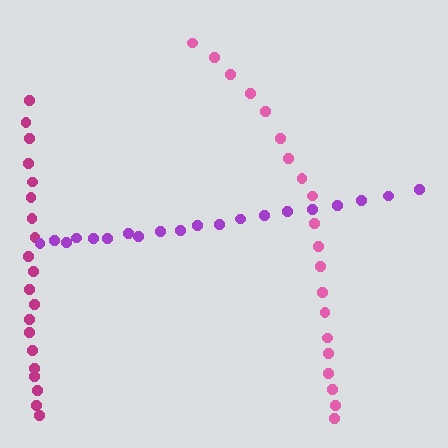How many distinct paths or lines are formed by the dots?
There are 3 distinct paths.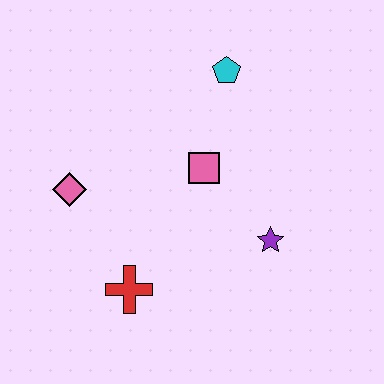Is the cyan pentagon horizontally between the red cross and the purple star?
Yes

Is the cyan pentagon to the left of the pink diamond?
No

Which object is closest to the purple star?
The pink square is closest to the purple star.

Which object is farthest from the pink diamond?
The purple star is farthest from the pink diamond.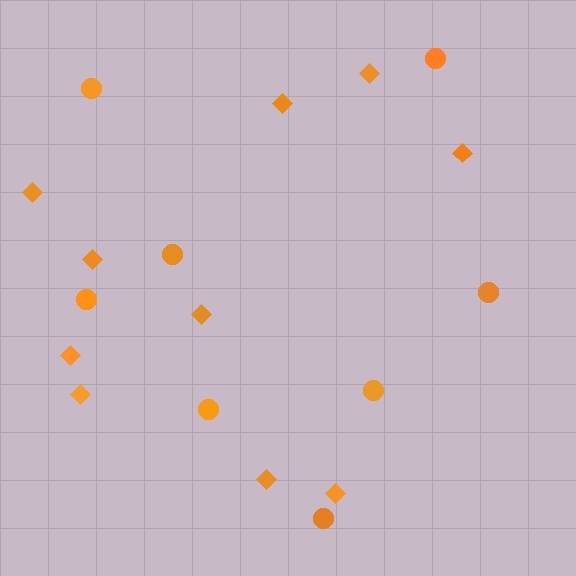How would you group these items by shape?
There are 2 groups: one group of circles (8) and one group of diamonds (10).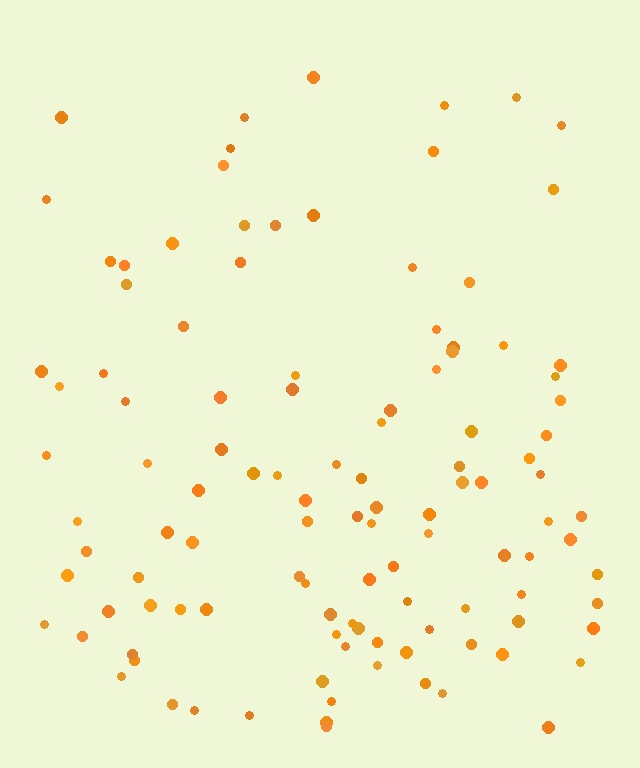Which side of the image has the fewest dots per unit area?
The top.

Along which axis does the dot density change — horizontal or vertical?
Vertical.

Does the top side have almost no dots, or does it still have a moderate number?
Still a moderate number, just noticeably fewer than the bottom.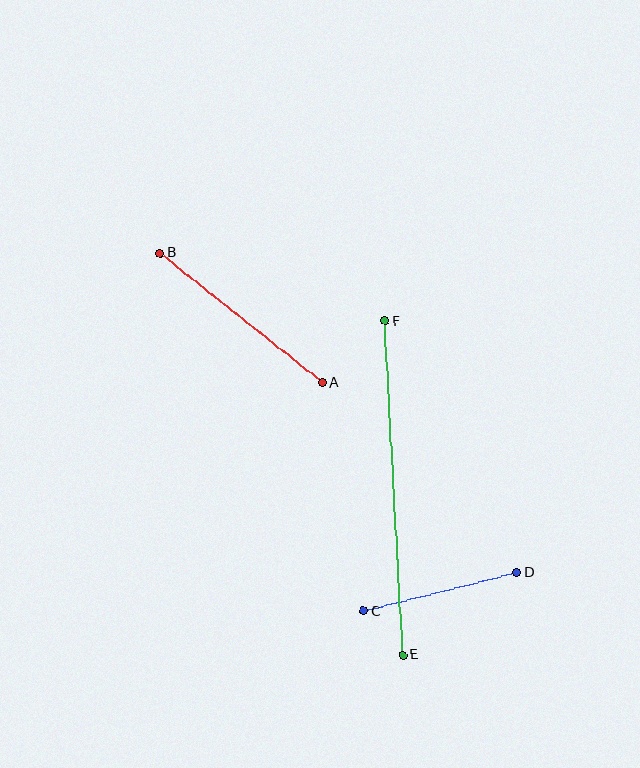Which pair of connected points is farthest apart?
Points E and F are farthest apart.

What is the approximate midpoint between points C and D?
The midpoint is at approximately (440, 592) pixels.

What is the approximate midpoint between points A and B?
The midpoint is at approximately (241, 318) pixels.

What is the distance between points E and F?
The distance is approximately 335 pixels.